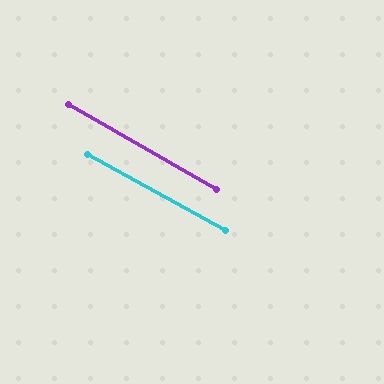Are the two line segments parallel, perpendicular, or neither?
Parallel — their directions differ by only 1.0°.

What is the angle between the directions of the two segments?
Approximately 1 degree.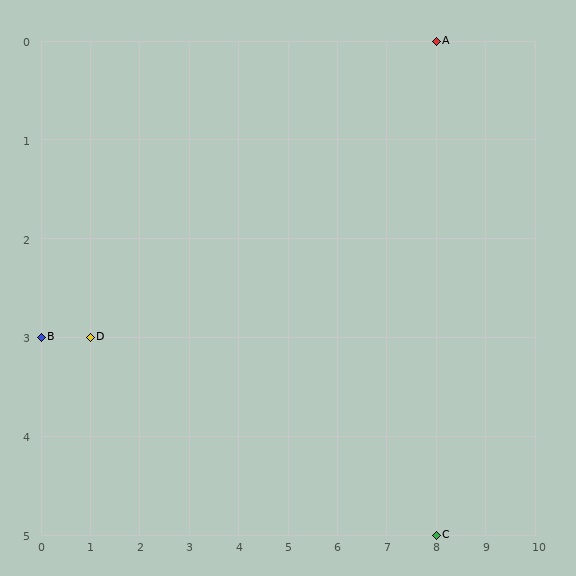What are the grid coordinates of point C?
Point C is at grid coordinates (8, 5).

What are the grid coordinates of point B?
Point B is at grid coordinates (0, 3).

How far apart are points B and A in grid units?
Points B and A are 8 columns and 3 rows apart (about 8.5 grid units diagonally).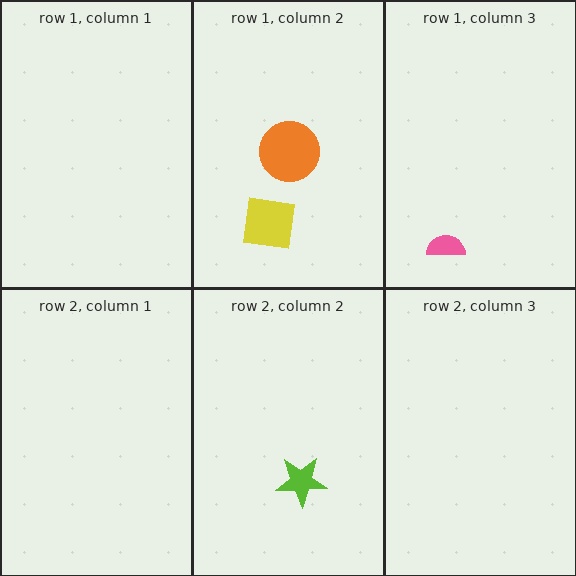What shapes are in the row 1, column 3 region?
The pink semicircle.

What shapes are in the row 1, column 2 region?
The orange circle, the yellow square.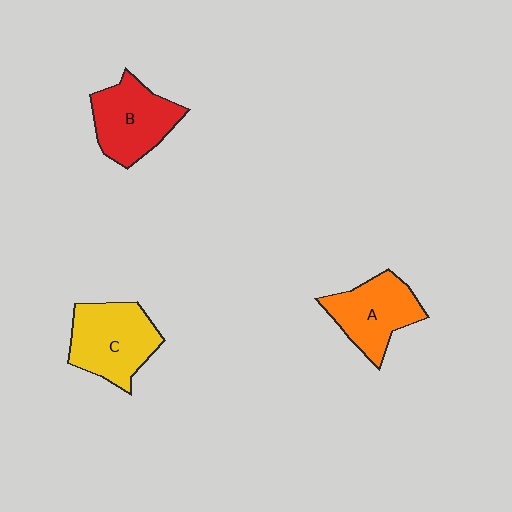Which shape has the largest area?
Shape C (yellow).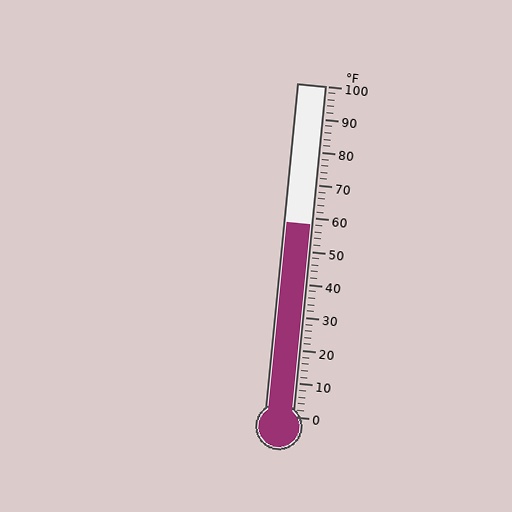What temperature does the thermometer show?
The thermometer shows approximately 58°F.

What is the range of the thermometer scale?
The thermometer scale ranges from 0°F to 100°F.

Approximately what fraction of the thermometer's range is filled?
The thermometer is filled to approximately 60% of its range.